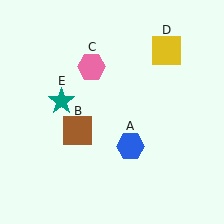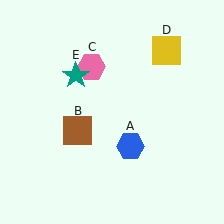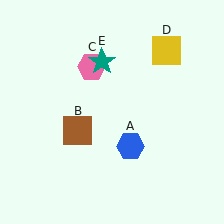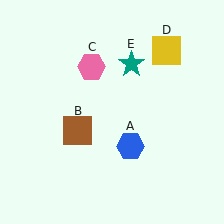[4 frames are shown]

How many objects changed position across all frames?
1 object changed position: teal star (object E).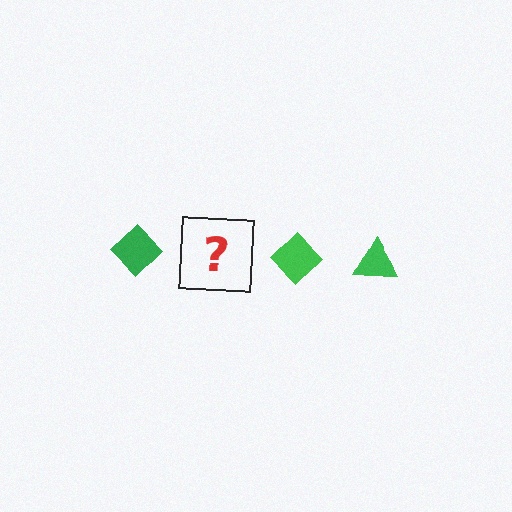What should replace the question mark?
The question mark should be replaced with a green triangle.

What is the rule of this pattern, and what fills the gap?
The rule is that the pattern cycles through diamond, triangle shapes in green. The gap should be filled with a green triangle.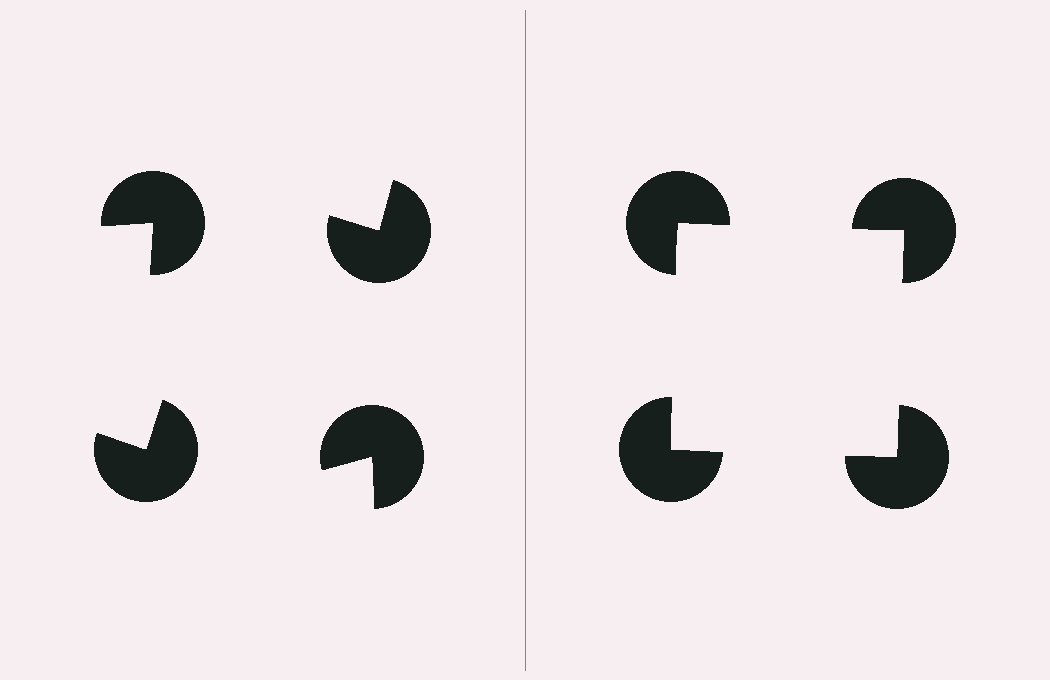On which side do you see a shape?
An illusory square appears on the right side. On the left side the wedge cuts are rotated, so no coherent shape forms.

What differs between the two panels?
The pac-man discs are positioned identically on both sides; only the wedge orientations differ. On the right they align to a square; on the left they are misaligned.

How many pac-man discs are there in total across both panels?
8 — 4 on each side.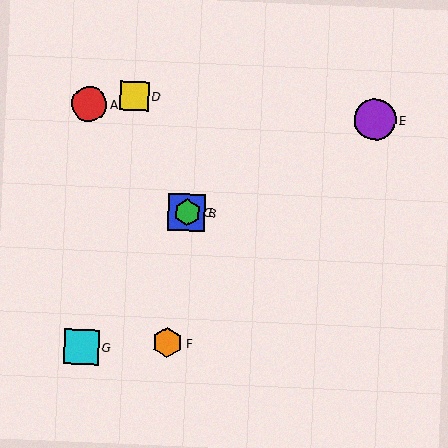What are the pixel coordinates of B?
Object B is at (187, 212).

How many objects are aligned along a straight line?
3 objects (A, B, C) are aligned along a straight line.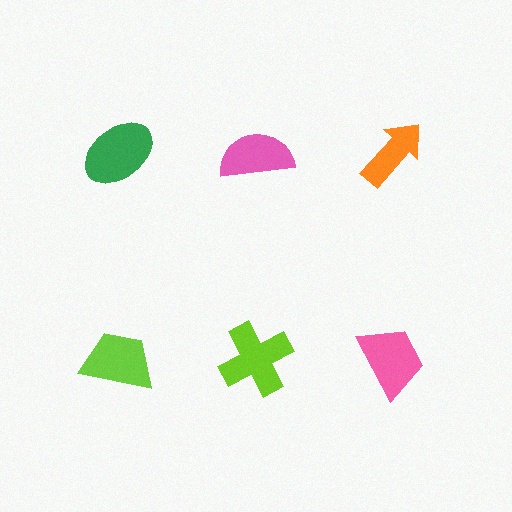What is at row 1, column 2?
A pink semicircle.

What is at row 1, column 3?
An orange arrow.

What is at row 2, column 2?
A lime cross.